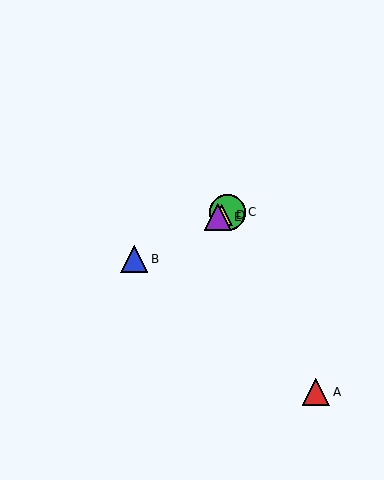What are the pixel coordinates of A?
Object A is at (316, 392).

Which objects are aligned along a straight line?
Objects B, C, D, E are aligned along a straight line.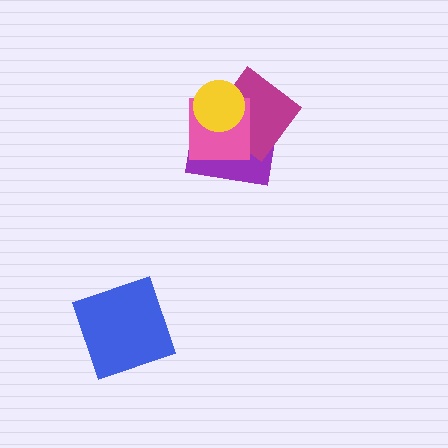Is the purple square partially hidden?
Yes, it is partially covered by another shape.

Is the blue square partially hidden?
No, no other shape covers it.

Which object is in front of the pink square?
The yellow circle is in front of the pink square.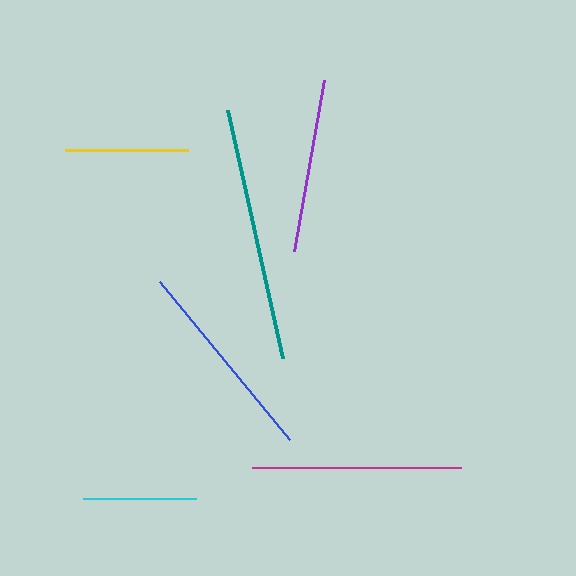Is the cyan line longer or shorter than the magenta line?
The magenta line is longer than the cyan line.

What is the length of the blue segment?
The blue segment is approximately 205 pixels long.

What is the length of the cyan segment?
The cyan segment is approximately 113 pixels long.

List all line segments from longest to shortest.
From longest to shortest: teal, magenta, blue, purple, yellow, cyan.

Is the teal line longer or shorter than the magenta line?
The teal line is longer than the magenta line.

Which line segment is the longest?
The teal line is the longest at approximately 254 pixels.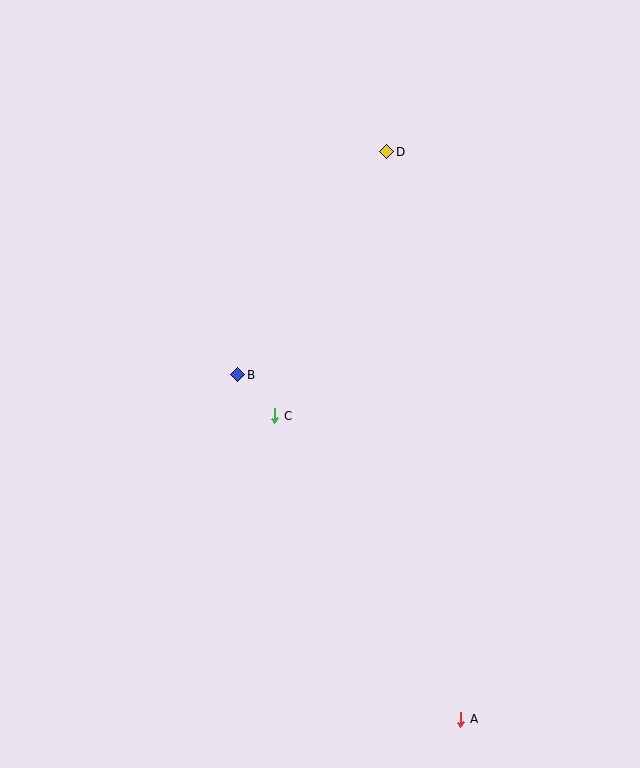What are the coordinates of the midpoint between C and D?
The midpoint between C and D is at (331, 284).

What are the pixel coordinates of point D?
Point D is at (387, 152).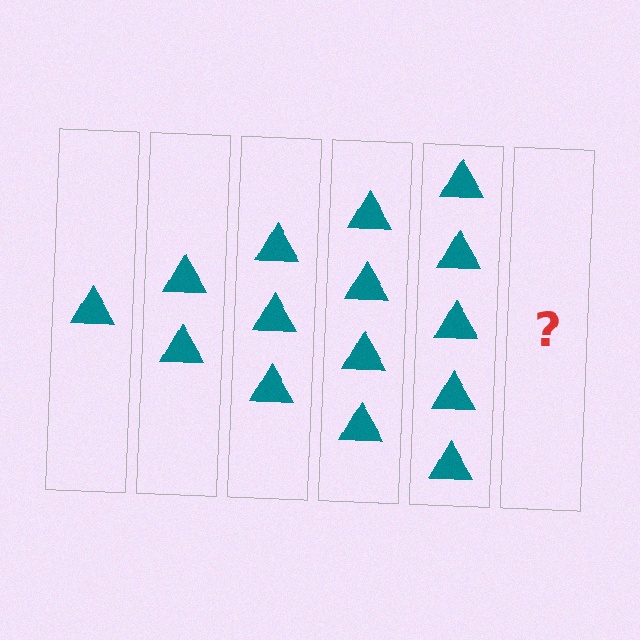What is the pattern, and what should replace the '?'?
The pattern is that each step adds one more triangle. The '?' should be 6 triangles.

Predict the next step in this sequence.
The next step is 6 triangles.